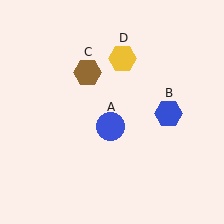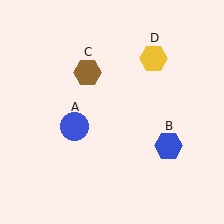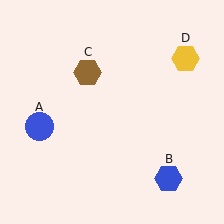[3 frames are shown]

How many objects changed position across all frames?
3 objects changed position: blue circle (object A), blue hexagon (object B), yellow hexagon (object D).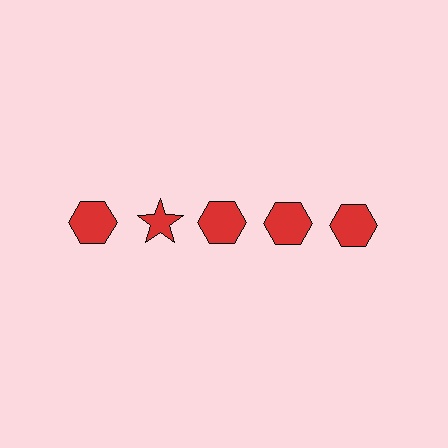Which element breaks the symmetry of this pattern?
The red star in the top row, second from left column breaks the symmetry. All other shapes are red hexagons.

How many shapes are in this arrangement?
There are 5 shapes arranged in a grid pattern.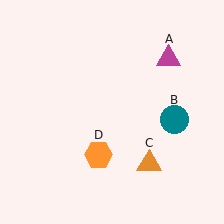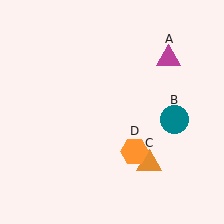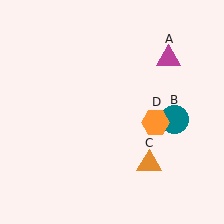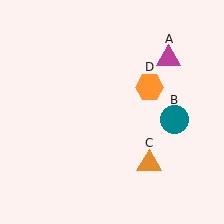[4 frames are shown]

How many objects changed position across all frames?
1 object changed position: orange hexagon (object D).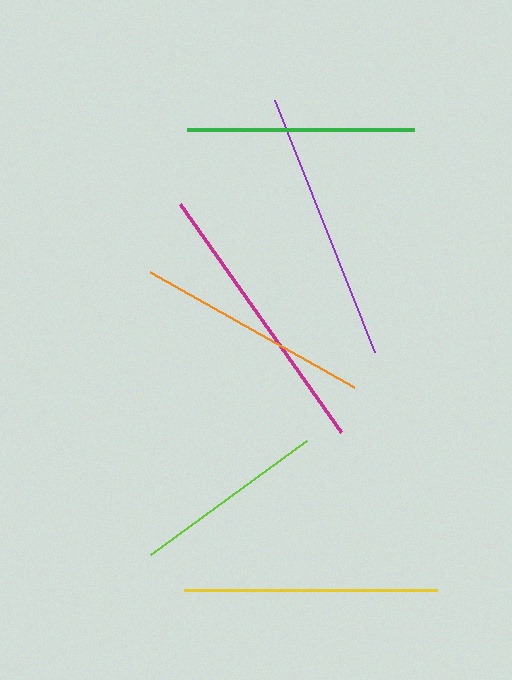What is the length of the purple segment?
The purple segment is approximately 271 pixels long.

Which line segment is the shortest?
The lime line is the shortest at approximately 194 pixels.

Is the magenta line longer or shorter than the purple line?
The magenta line is longer than the purple line.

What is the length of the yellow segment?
The yellow segment is approximately 253 pixels long.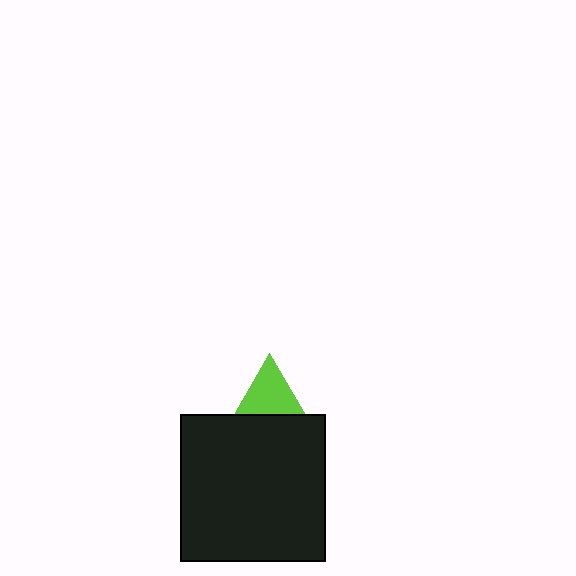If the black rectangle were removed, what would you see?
You would see the complete lime triangle.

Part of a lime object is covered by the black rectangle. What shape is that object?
It is a triangle.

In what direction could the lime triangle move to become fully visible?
The lime triangle could move up. That would shift it out from behind the black rectangle entirely.